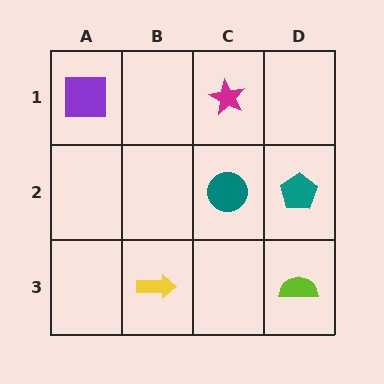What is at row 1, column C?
A magenta star.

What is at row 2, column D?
A teal pentagon.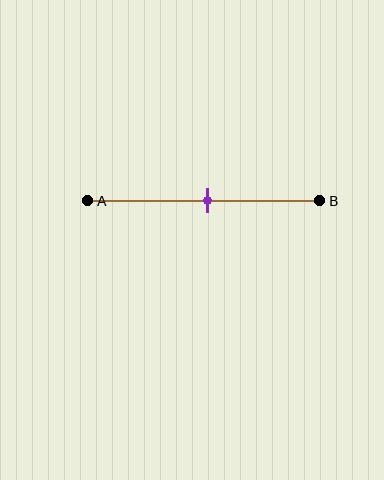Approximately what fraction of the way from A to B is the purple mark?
The purple mark is approximately 50% of the way from A to B.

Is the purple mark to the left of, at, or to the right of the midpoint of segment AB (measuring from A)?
The purple mark is approximately at the midpoint of segment AB.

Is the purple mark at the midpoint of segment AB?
Yes, the mark is approximately at the midpoint.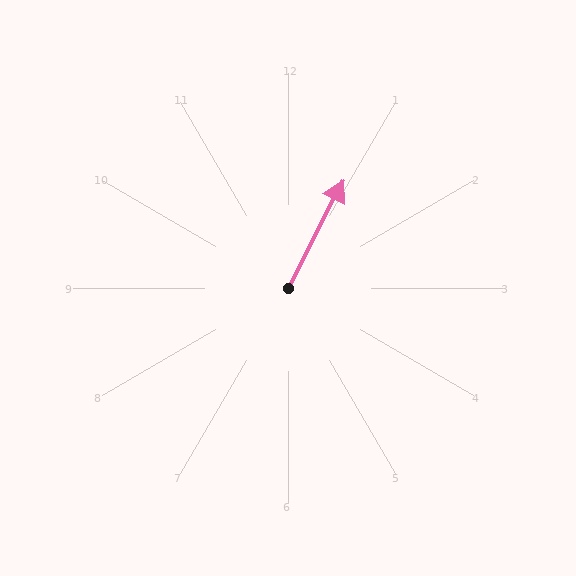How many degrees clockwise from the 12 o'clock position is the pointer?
Approximately 27 degrees.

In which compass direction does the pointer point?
Northeast.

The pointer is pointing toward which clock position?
Roughly 1 o'clock.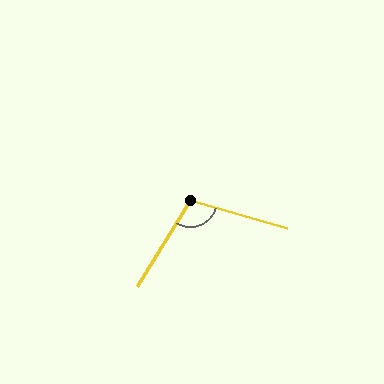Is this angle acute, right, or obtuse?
It is obtuse.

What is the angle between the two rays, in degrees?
Approximately 106 degrees.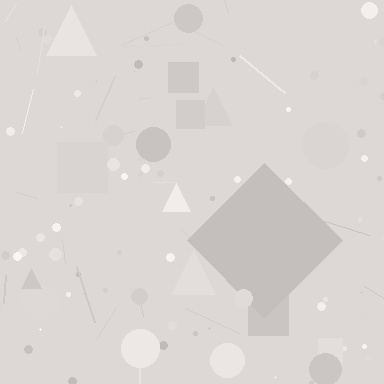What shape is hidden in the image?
A diamond is hidden in the image.